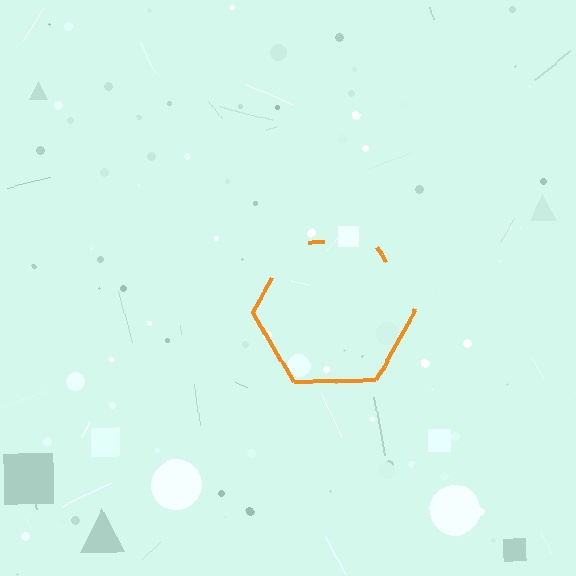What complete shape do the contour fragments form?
The contour fragments form a hexagon.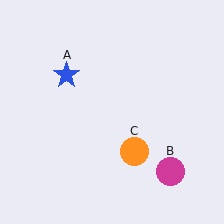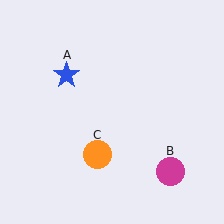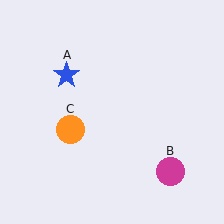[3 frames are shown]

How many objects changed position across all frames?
1 object changed position: orange circle (object C).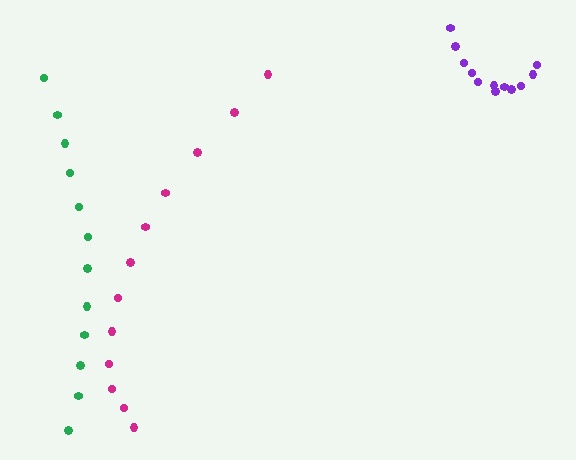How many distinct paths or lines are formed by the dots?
There are 3 distinct paths.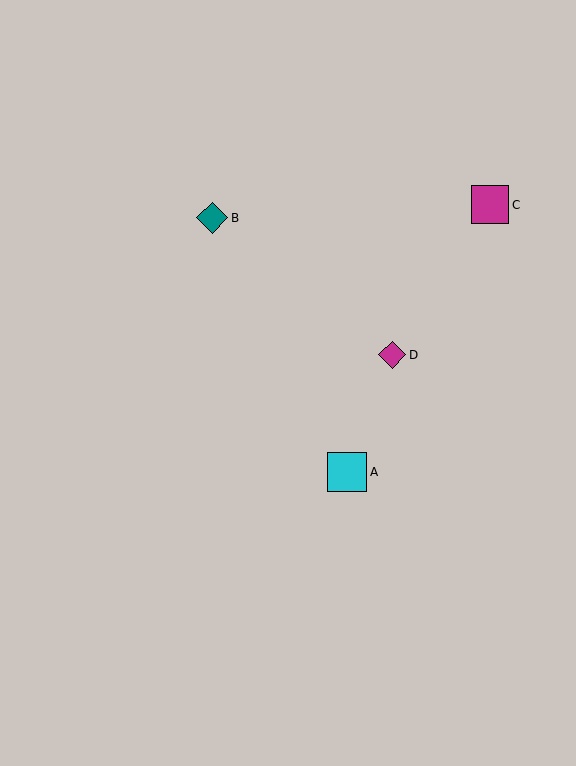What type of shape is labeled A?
Shape A is a cyan square.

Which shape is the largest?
The cyan square (labeled A) is the largest.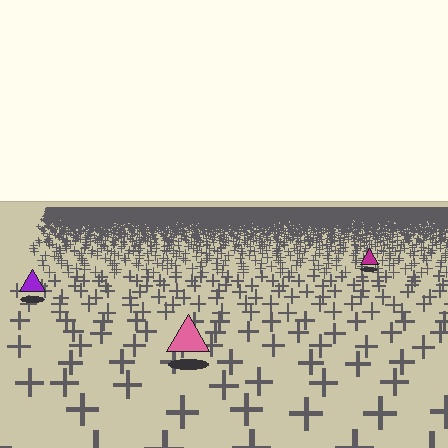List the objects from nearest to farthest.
From nearest to farthest: the pink triangle, the purple triangle, the magenta triangle.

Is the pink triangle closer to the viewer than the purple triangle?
Yes. The pink triangle is closer — you can tell from the texture gradient: the ground texture is coarser near it.